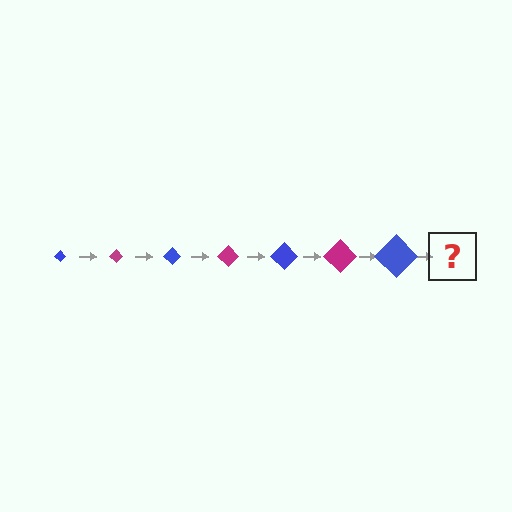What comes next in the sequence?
The next element should be a magenta diamond, larger than the previous one.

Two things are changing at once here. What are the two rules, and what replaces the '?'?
The two rules are that the diamond grows larger each step and the color cycles through blue and magenta. The '?' should be a magenta diamond, larger than the previous one.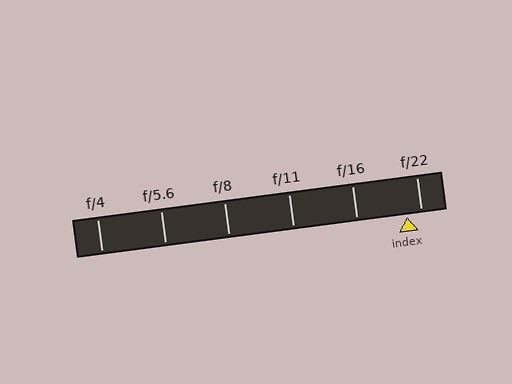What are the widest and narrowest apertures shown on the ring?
The widest aperture shown is f/4 and the narrowest is f/22.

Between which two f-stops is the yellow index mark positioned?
The index mark is between f/16 and f/22.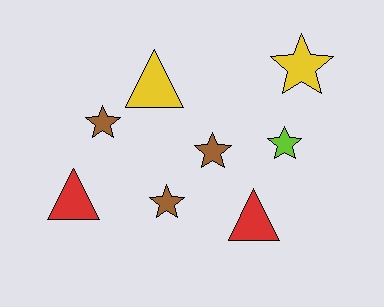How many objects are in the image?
There are 8 objects.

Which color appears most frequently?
Brown, with 3 objects.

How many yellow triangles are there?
There is 1 yellow triangle.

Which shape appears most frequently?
Star, with 5 objects.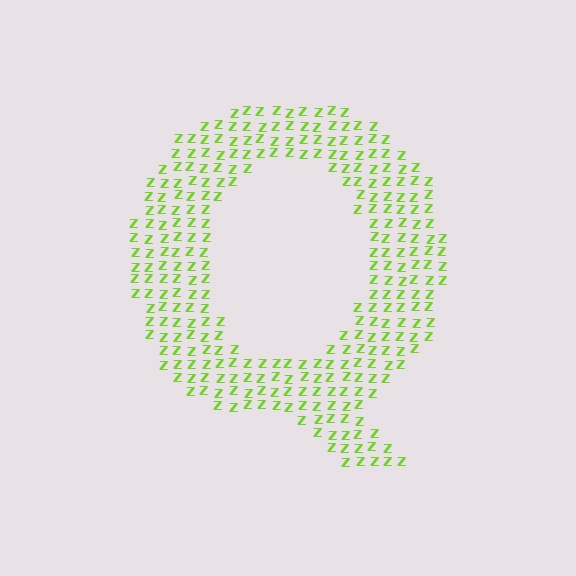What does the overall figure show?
The overall figure shows the letter Q.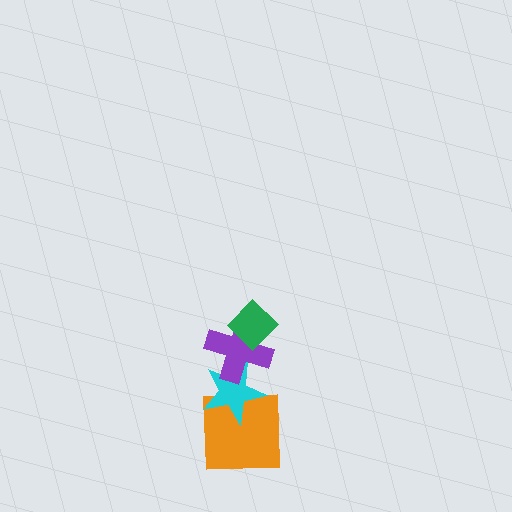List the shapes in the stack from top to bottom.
From top to bottom: the green diamond, the purple cross, the cyan star, the orange square.